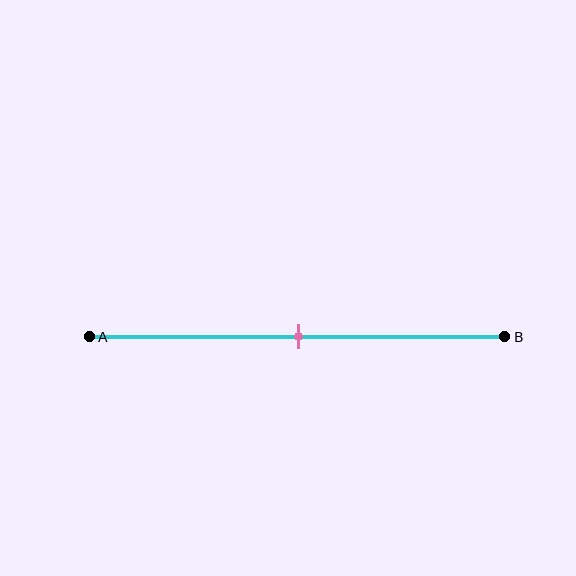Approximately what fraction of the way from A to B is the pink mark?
The pink mark is approximately 50% of the way from A to B.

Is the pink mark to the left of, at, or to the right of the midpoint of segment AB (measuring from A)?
The pink mark is approximately at the midpoint of segment AB.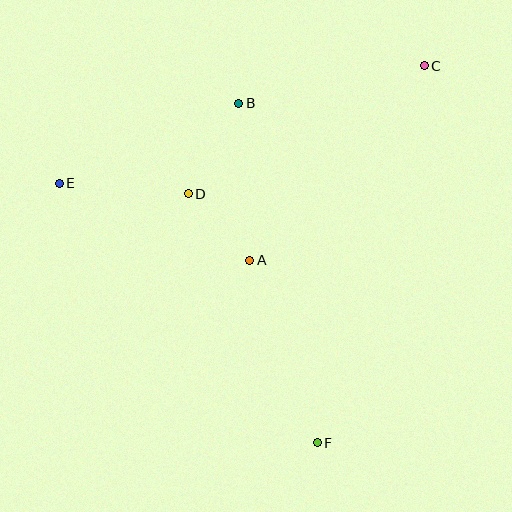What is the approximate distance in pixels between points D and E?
The distance between D and E is approximately 129 pixels.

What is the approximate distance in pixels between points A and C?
The distance between A and C is approximately 261 pixels.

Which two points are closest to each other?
Points A and D are closest to each other.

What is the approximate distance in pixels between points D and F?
The distance between D and F is approximately 280 pixels.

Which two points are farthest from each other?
Points C and F are farthest from each other.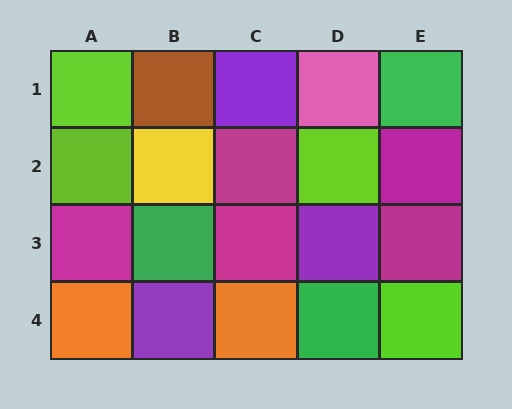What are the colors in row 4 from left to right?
Orange, purple, orange, green, lime.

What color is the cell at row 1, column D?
Pink.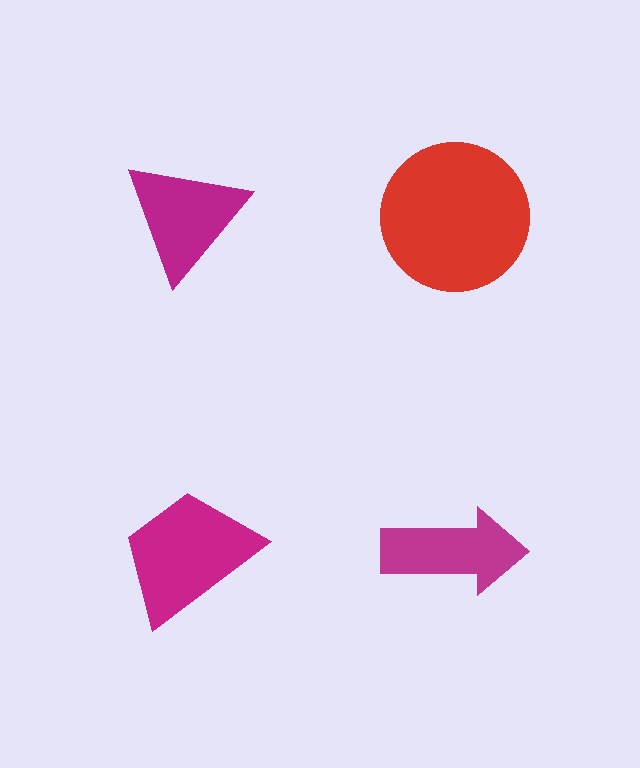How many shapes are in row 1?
2 shapes.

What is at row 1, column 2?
A red circle.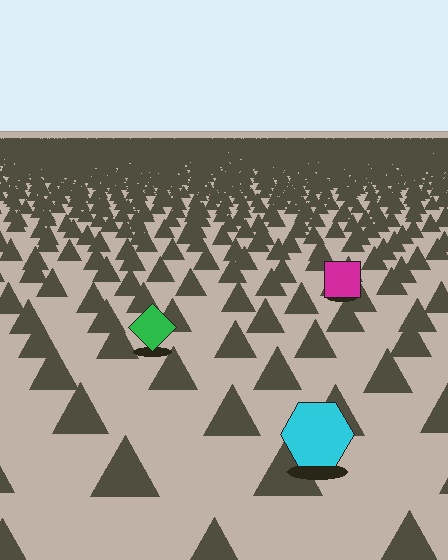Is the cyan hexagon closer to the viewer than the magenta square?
Yes. The cyan hexagon is closer — you can tell from the texture gradient: the ground texture is coarser near it.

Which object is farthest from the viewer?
The magenta square is farthest from the viewer. It appears smaller and the ground texture around it is denser.